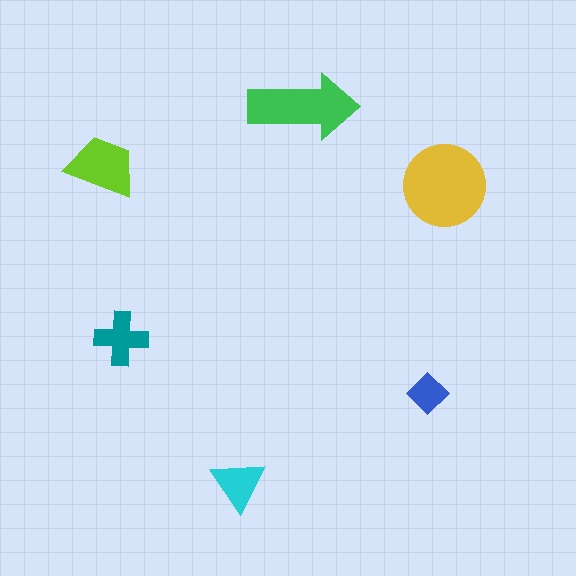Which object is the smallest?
The blue diamond.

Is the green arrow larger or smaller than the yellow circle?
Smaller.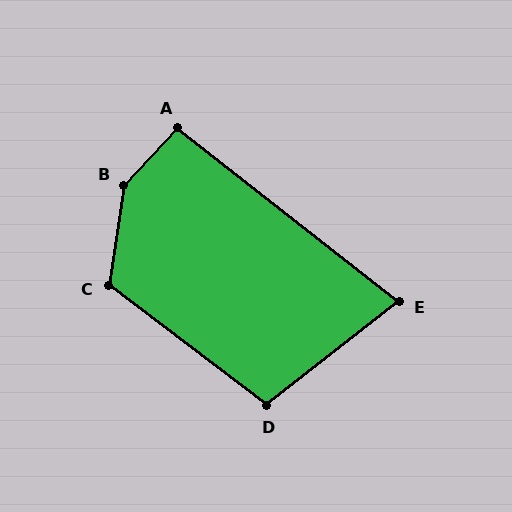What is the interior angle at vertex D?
Approximately 104 degrees (obtuse).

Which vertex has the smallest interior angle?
E, at approximately 76 degrees.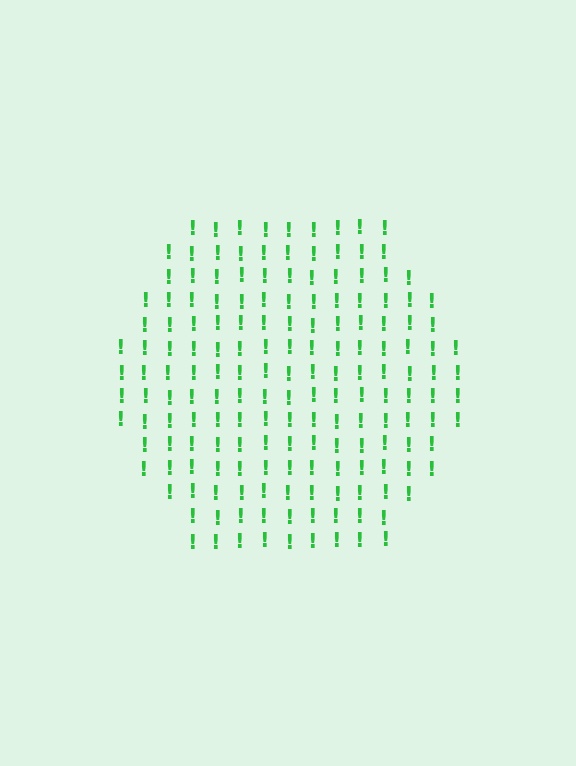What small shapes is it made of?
It is made of small exclamation marks.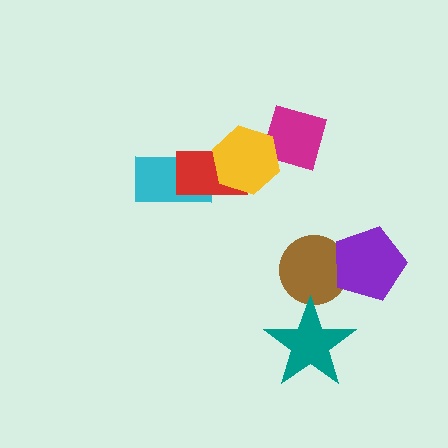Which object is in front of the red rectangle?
The yellow hexagon is in front of the red rectangle.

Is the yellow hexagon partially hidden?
No, no other shape covers it.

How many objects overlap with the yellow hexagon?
2 objects overlap with the yellow hexagon.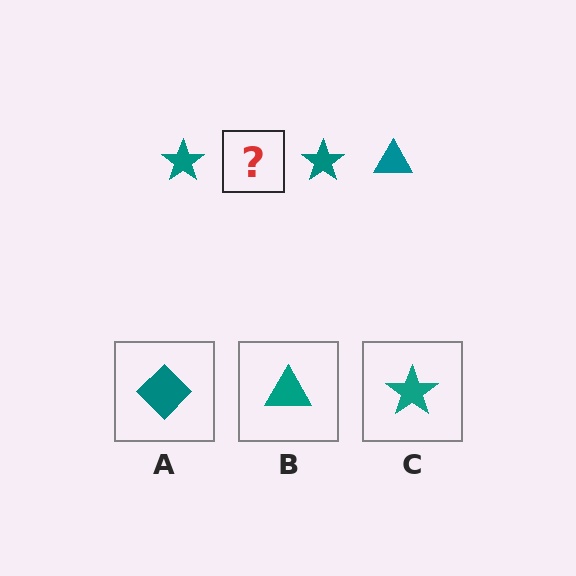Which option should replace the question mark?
Option B.